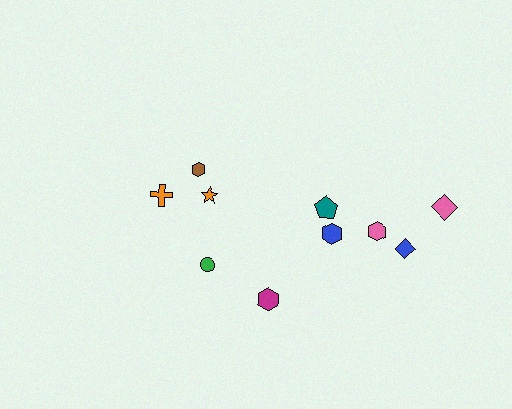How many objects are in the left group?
There are 4 objects.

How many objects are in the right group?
There are 6 objects.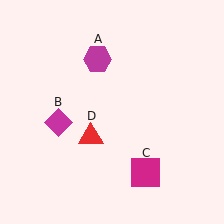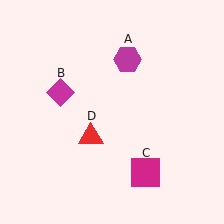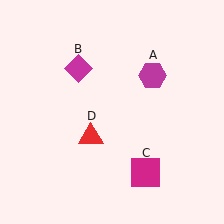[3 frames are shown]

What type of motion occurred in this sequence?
The magenta hexagon (object A), magenta diamond (object B) rotated clockwise around the center of the scene.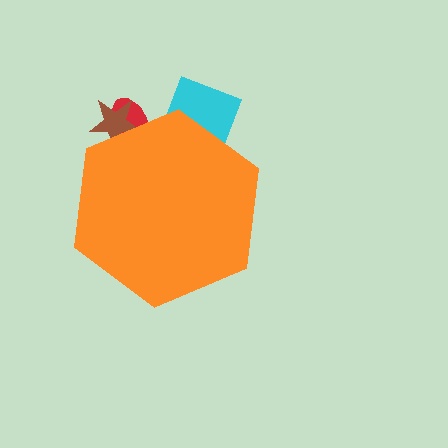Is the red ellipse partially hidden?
Yes, the red ellipse is partially hidden behind the orange hexagon.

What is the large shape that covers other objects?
An orange hexagon.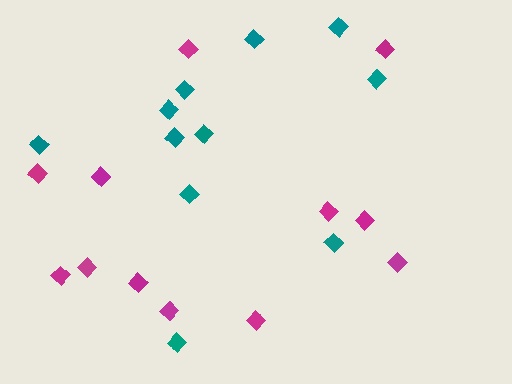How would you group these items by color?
There are 2 groups: one group of magenta diamonds (12) and one group of teal diamonds (11).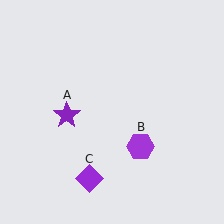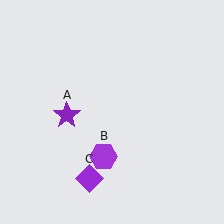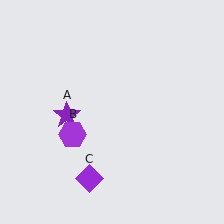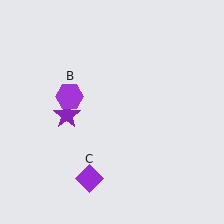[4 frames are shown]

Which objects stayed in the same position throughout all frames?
Purple star (object A) and purple diamond (object C) remained stationary.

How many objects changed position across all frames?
1 object changed position: purple hexagon (object B).